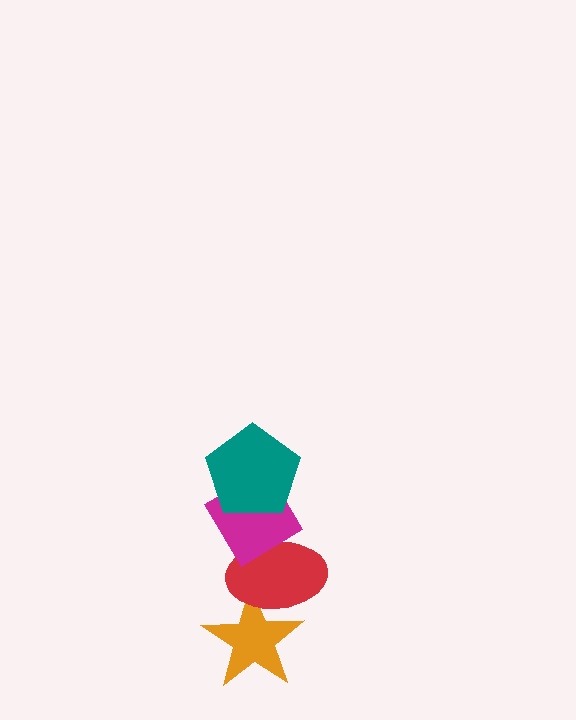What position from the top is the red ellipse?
The red ellipse is 3rd from the top.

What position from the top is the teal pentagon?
The teal pentagon is 1st from the top.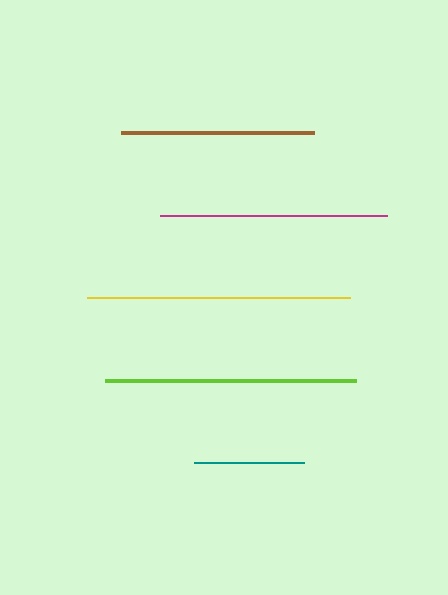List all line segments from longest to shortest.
From longest to shortest: yellow, lime, magenta, brown, teal.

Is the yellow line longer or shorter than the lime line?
The yellow line is longer than the lime line.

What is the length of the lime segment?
The lime segment is approximately 252 pixels long.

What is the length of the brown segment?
The brown segment is approximately 193 pixels long.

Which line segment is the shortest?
The teal line is the shortest at approximately 110 pixels.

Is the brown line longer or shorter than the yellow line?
The yellow line is longer than the brown line.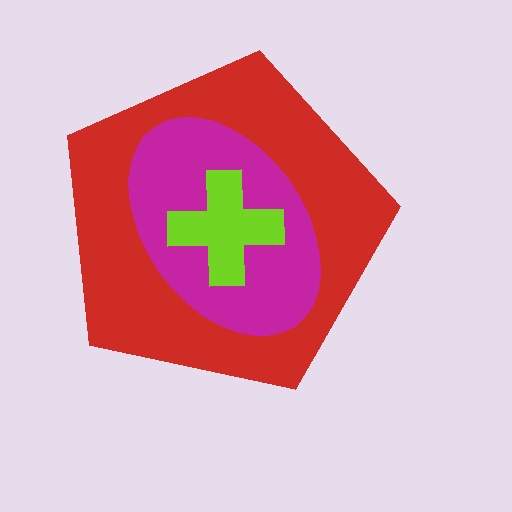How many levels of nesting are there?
3.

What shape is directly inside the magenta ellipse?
The lime cross.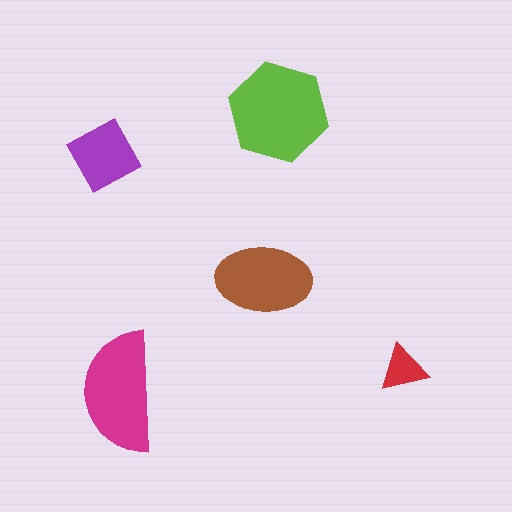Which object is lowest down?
The magenta semicircle is bottommost.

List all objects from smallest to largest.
The red triangle, the purple diamond, the brown ellipse, the magenta semicircle, the lime hexagon.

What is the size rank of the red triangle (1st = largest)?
5th.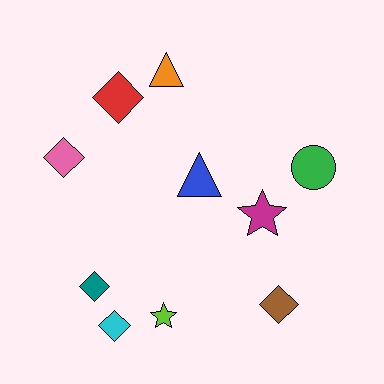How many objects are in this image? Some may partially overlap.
There are 10 objects.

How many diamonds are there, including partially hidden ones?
There are 5 diamonds.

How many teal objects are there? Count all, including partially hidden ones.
There is 1 teal object.